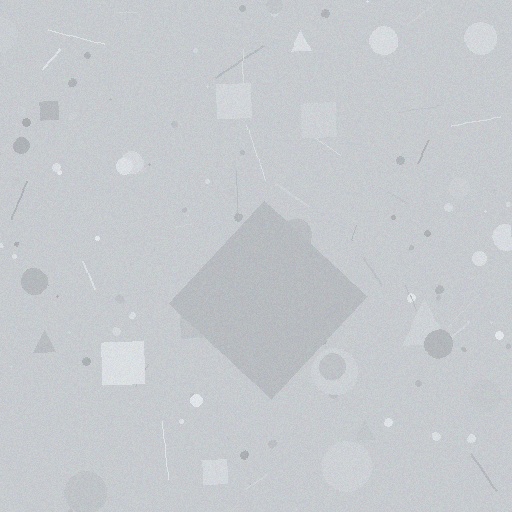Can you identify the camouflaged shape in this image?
The camouflaged shape is a diamond.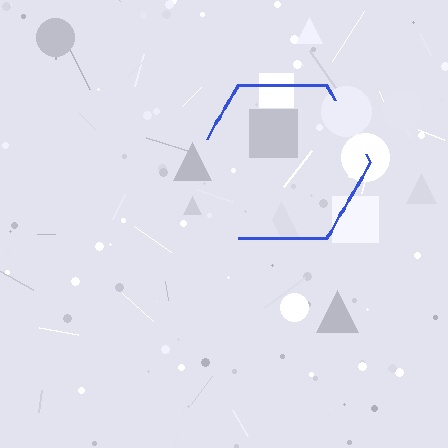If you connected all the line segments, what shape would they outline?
They would outline a hexagon.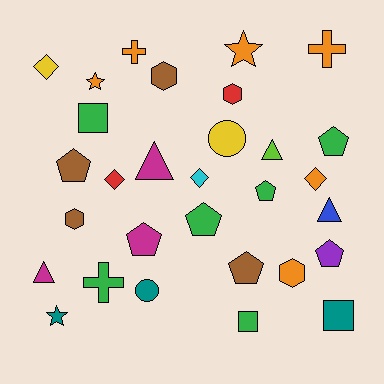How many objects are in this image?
There are 30 objects.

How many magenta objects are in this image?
There are 3 magenta objects.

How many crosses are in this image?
There are 3 crosses.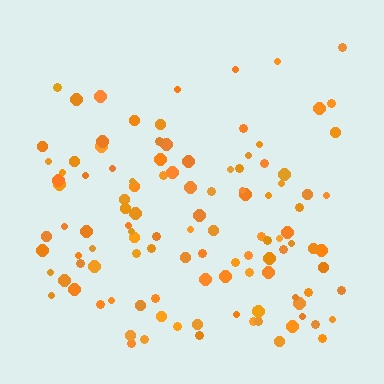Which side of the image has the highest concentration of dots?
The bottom.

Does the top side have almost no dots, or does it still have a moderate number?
Still a moderate number, just noticeably fewer than the bottom.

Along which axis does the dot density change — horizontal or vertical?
Vertical.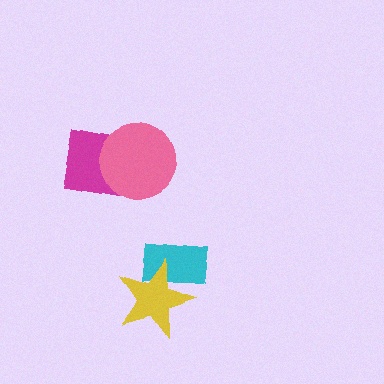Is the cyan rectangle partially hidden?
Yes, it is partially covered by another shape.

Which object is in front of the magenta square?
The pink circle is in front of the magenta square.